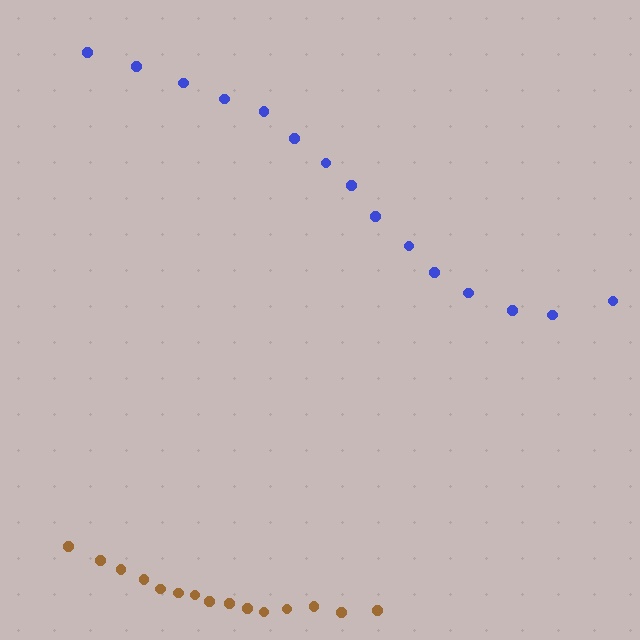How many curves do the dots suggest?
There are 2 distinct paths.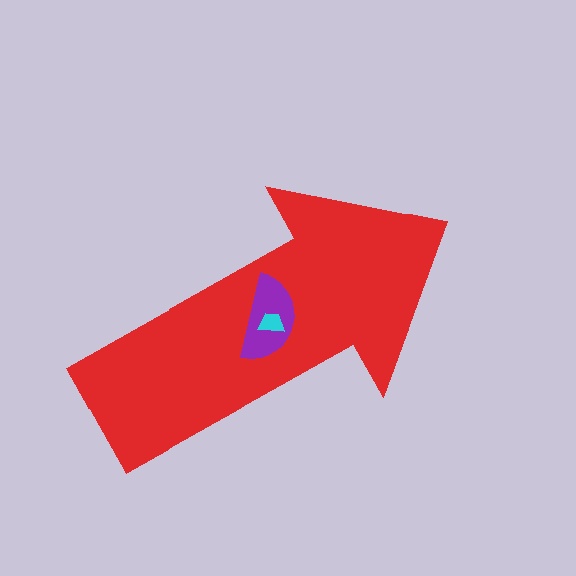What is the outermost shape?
The red arrow.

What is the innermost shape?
The cyan trapezoid.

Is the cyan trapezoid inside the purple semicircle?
Yes.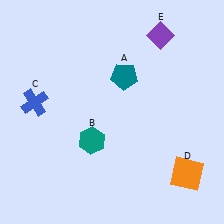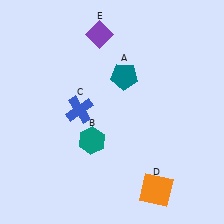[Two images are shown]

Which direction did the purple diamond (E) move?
The purple diamond (E) moved left.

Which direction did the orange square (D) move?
The orange square (D) moved left.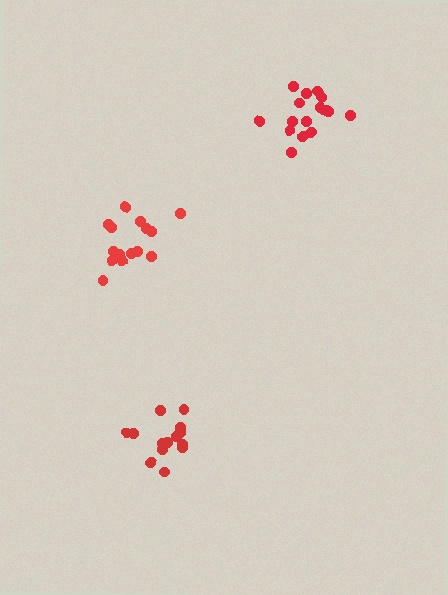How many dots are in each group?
Group 1: 15 dots, Group 2: 14 dots, Group 3: 17 dots (46 total).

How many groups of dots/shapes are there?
There are 3 groups.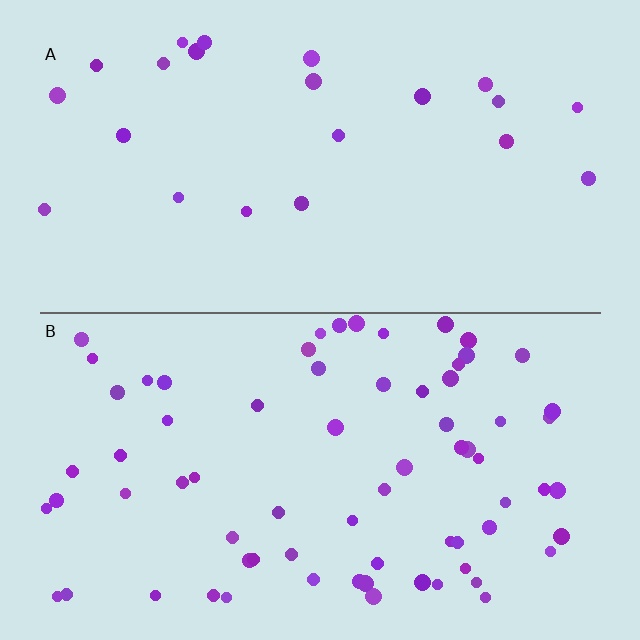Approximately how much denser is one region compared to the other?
Approximately 3.2× — region B over region A.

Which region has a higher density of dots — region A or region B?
B (the bottom).